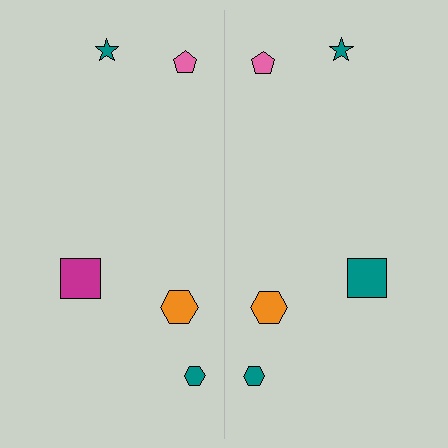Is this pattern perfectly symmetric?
No, the pattern is not perfectly symmetric. The teal square on the right side breaks the symmetry — its mirror counterpart is magenta.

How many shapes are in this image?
There are 10 shapes in this image.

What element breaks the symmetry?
The teal square on the right side breaks the symmetry — its mirror counterpart is magenta.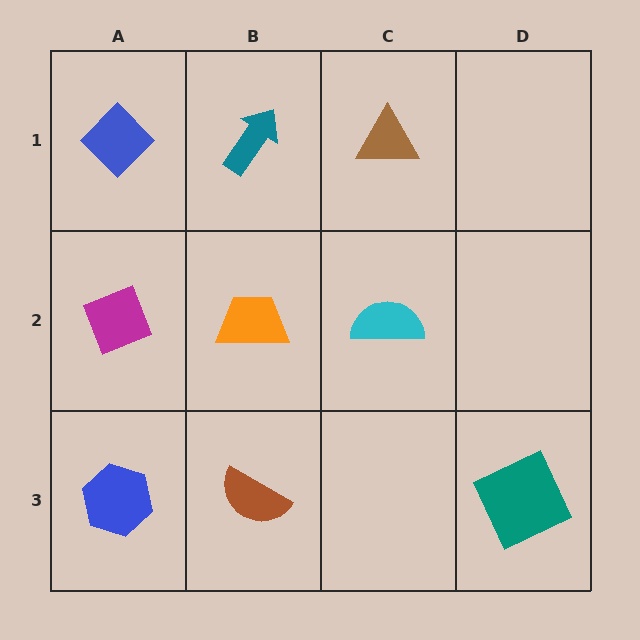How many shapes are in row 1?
3 shapes.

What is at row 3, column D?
A teal square.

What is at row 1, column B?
A teal arrow.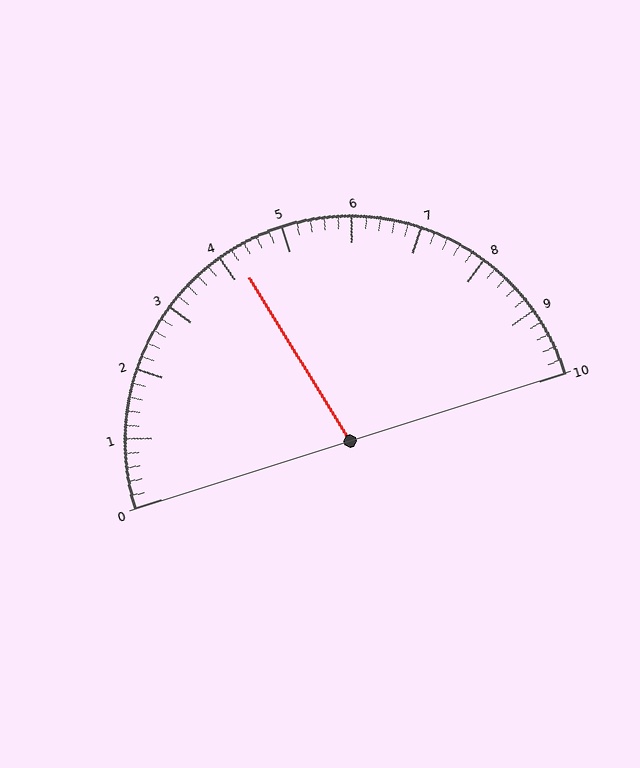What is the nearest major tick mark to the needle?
The nearest major tick mark is 4.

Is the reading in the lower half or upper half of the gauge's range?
The reading is in the lower half of the range (0 to 10).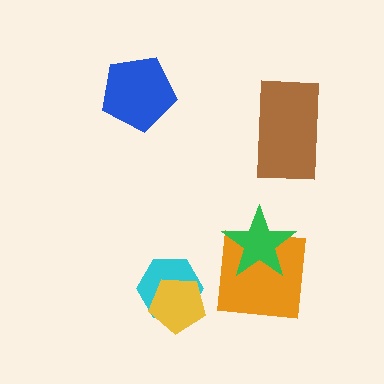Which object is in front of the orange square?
The green star is in front of the orange square.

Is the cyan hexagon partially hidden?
Yes, it is partially covered by another shape.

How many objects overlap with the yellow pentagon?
1 object overlaps with the yellow pentagon.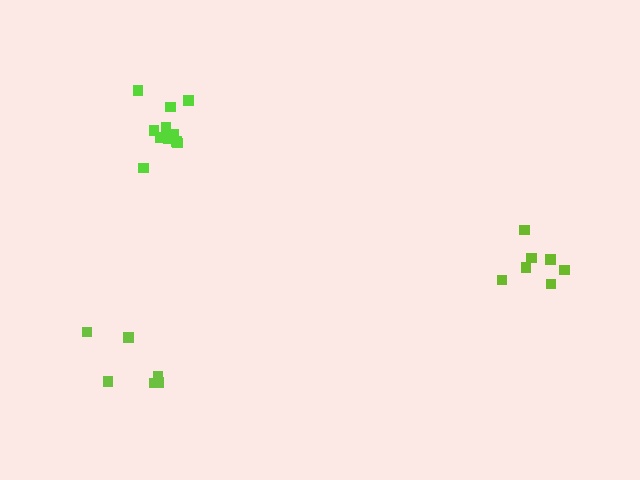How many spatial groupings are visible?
There are 3 spatial groupings.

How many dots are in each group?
Group 1: 11 dots, Group 2: 6 dots, Group 3: 7 dots (24 total).